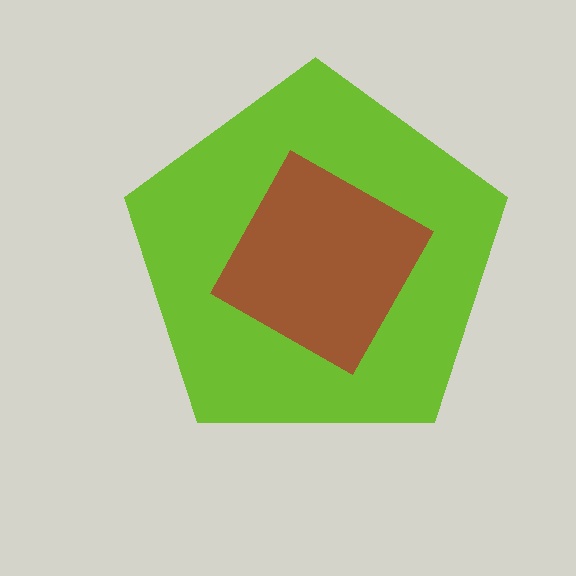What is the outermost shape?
The lime pentagon.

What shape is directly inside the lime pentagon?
The brown square.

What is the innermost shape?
The brown square.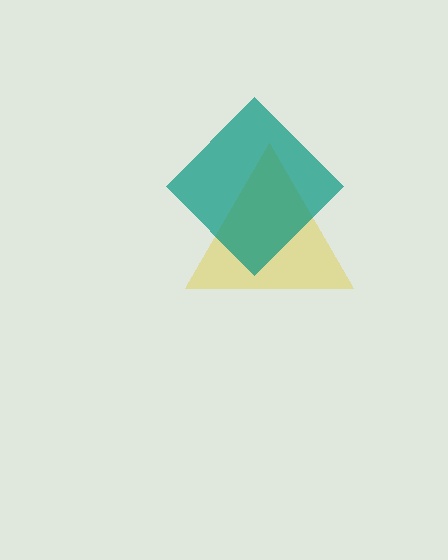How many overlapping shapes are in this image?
There are 2 overlapping shapes in the image.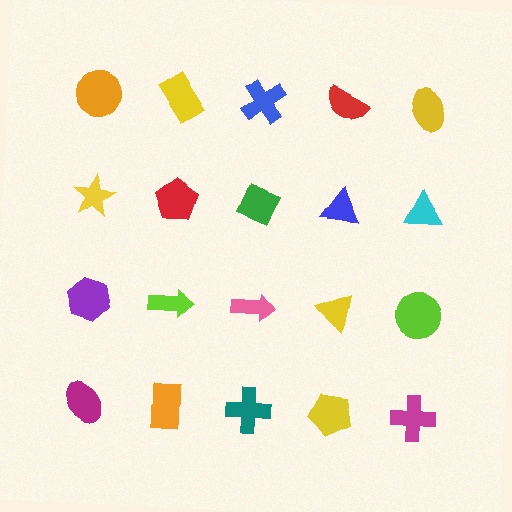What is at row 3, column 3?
A pink arrow.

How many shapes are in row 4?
5 shapes.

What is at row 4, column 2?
An orange rectangle.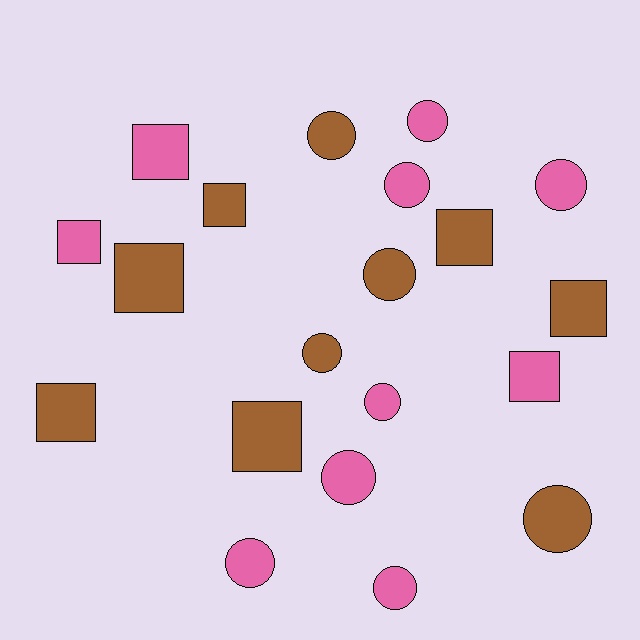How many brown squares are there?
There are 6 brown squares.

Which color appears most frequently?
Brown, with 10 objects.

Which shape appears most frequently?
Circle, with 11 objects.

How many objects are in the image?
There are 20 objects.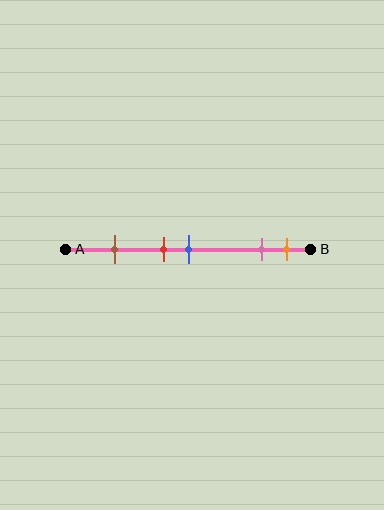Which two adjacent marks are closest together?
The red and blue marks are the closest adjacent pair.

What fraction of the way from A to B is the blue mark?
The blue mark is approximately 50% (0.5) of the way from A to B.